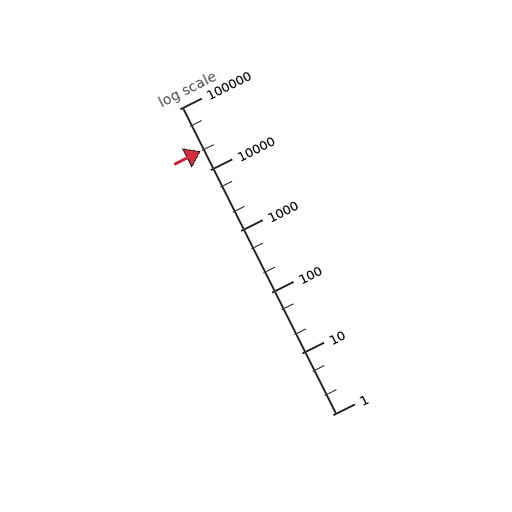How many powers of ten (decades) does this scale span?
The scale spans 5 decades, from 1 to 100000.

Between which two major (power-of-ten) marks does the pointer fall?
The pointer is between 10000 and 100000.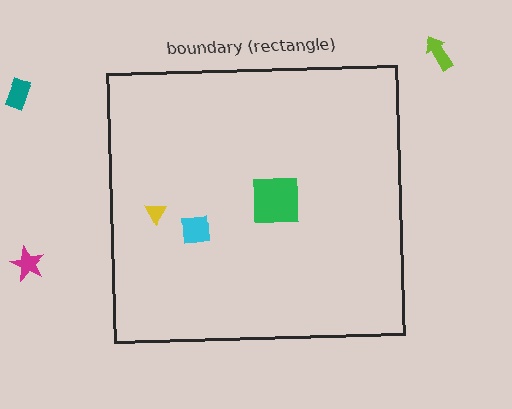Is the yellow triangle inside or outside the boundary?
Inside.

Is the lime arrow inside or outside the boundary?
Outside.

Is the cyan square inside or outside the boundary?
Inside.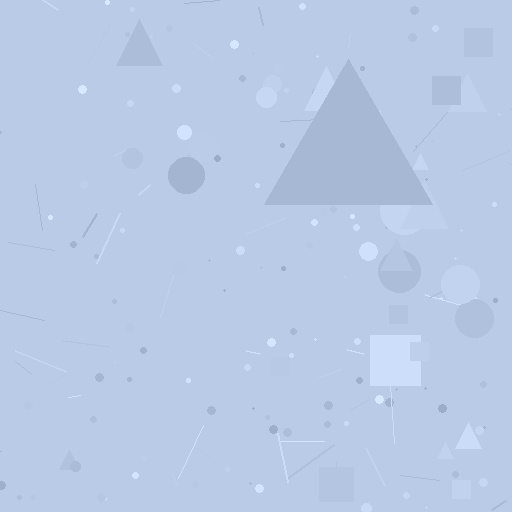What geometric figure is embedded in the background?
A triangle is embedded in the background.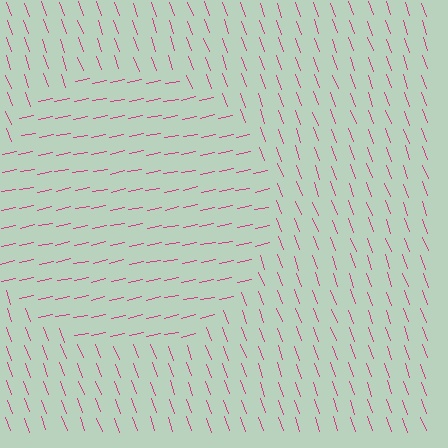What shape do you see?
I see a circle.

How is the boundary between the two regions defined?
The boundary is defined purely by a change in line orientation (approximately 82 degrees difference). All lines are the same color and thickness.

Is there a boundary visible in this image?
Yes, there is a texture boundary formed by a change in line orientation.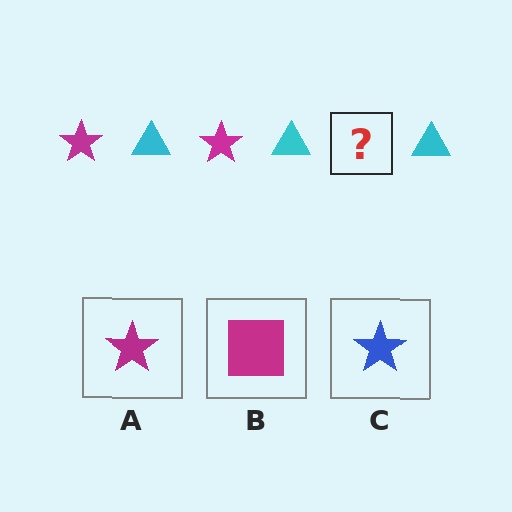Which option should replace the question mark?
Option A.